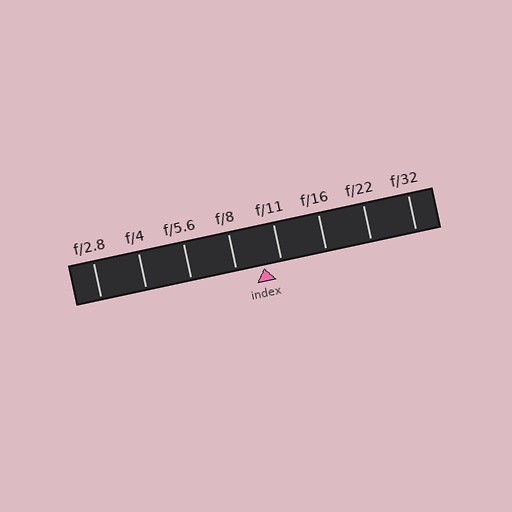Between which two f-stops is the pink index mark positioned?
The index mark is between f/8 and f/11.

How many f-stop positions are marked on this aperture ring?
There are 8 f-stop positions marked.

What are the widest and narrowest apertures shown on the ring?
The widest aperture shown is f/2.8 and the narrowest is f/32.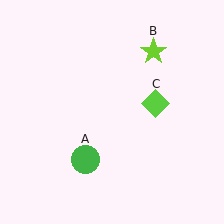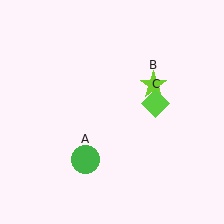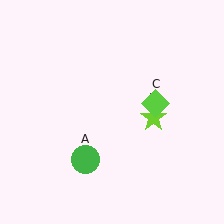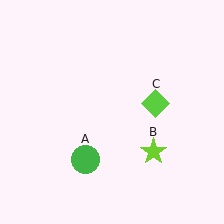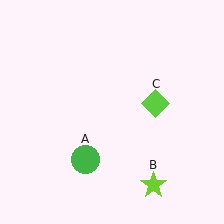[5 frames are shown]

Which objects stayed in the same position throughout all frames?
Green circle (object A) and lime diamond (object C) remained stationary.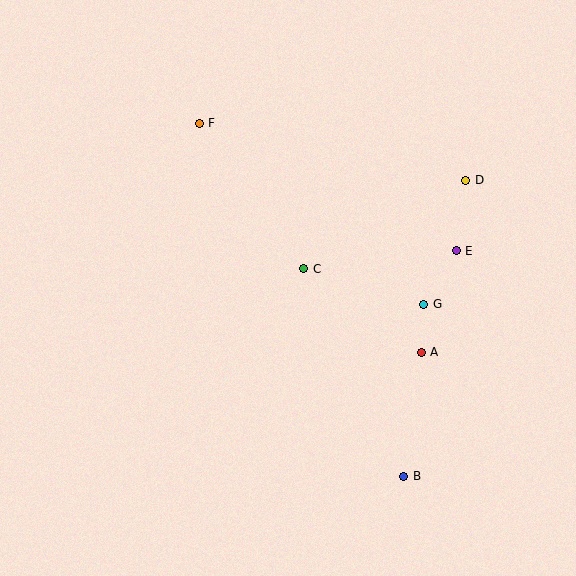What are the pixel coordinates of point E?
Point E is at (456, 251).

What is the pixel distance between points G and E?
The distance between G and E is 62 pixels.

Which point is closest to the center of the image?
Point C at (304, 269) is closest to the center.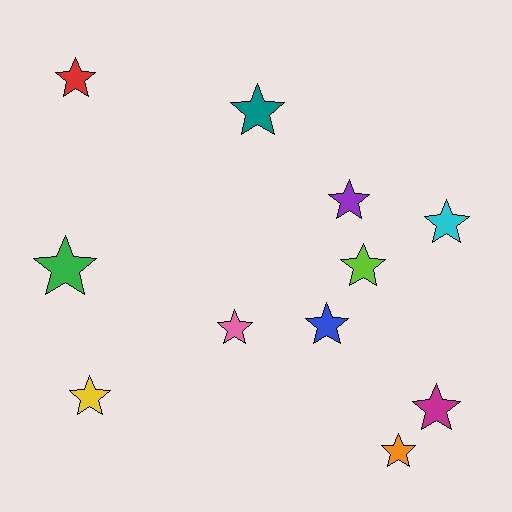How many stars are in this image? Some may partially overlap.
There are 11 stars.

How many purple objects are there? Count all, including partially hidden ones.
There is 1 purple object.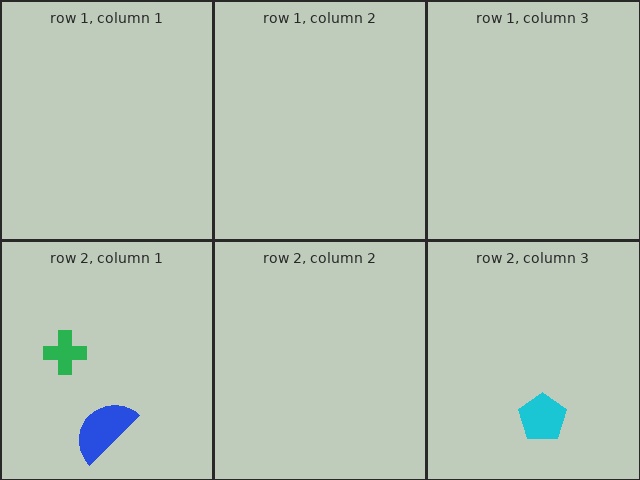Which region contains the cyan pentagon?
The row 2, column 3 region.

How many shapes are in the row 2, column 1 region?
2.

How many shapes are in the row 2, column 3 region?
1.